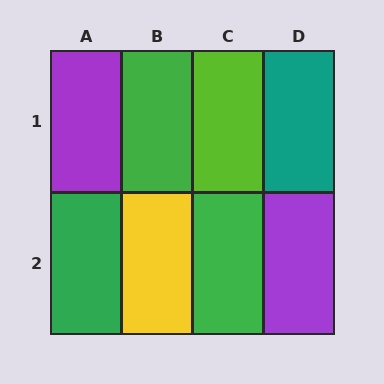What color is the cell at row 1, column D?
Teal.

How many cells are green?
3 cells are green.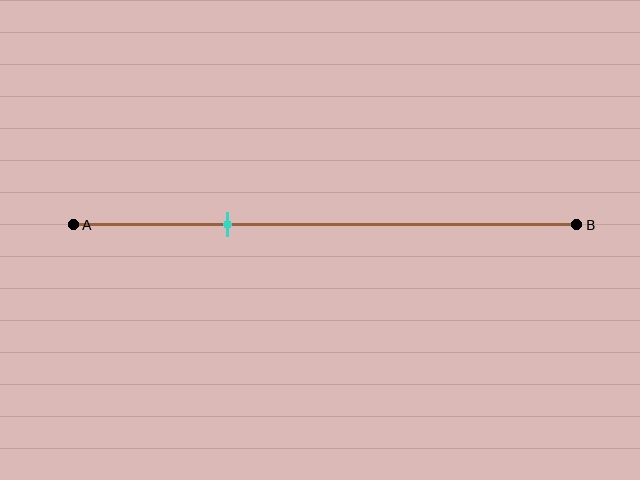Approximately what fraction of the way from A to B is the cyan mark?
The cyan mark is approximately 30% of the way from A to B.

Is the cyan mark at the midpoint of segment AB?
No, the mark is at about 30% from A, not at the 50% midpoint.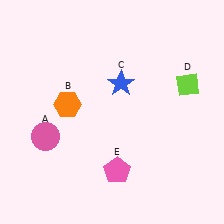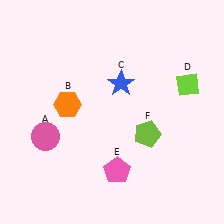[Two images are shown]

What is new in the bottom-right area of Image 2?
A lime pentagon (F) was added in the bottom-right area of Image 2.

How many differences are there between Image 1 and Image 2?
There is 1 difference between the two images.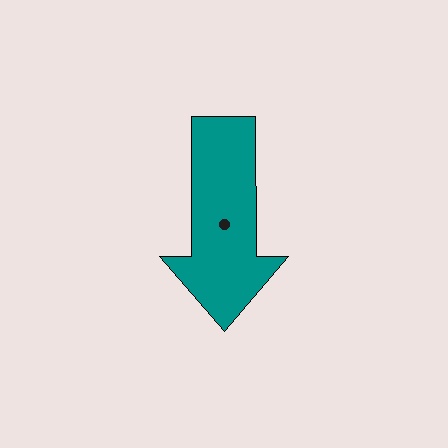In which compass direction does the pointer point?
South.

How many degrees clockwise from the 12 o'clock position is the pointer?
Approximately 180 degrees.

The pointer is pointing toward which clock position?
Roughly 6 o'clock.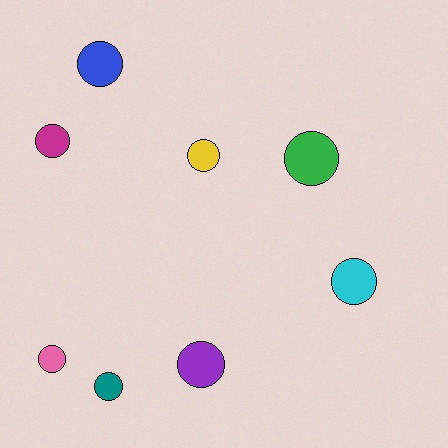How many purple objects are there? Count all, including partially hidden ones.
There is 1 purple object.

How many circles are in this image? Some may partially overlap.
There are 8 circles.